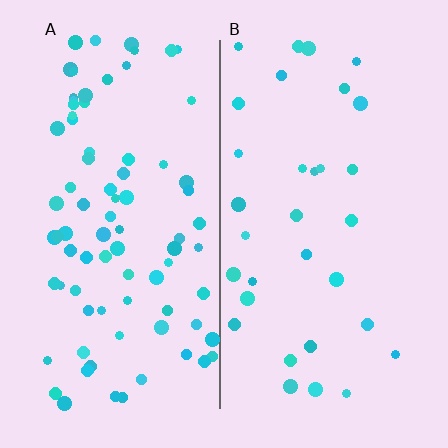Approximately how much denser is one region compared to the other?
Approximately 2.6× — region A over region B.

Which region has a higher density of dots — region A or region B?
A (the left).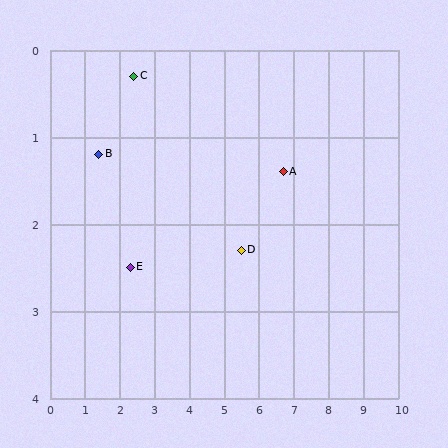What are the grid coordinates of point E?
Point E is at approximately (2.3, 2.5).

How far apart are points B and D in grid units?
Points B and D are about 4.2 grid units apart.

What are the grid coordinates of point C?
Point C is at approximately (2.4, 0.3).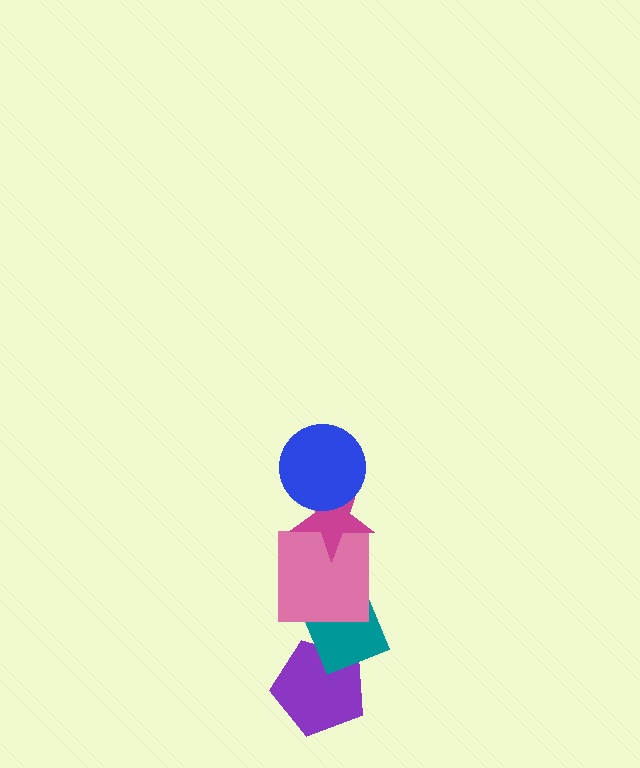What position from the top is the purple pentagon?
The purple pentagon is 5th from the top.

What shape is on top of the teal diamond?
The pink square is on top of the teal diamond.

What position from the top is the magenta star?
The magenta star is 2nd from the top.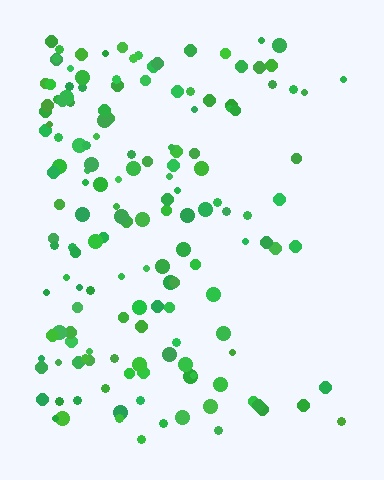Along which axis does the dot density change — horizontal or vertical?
Horizontal.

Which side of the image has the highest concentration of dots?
The left.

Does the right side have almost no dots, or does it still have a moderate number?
Still a moderate number, just noticeably fewer than the left.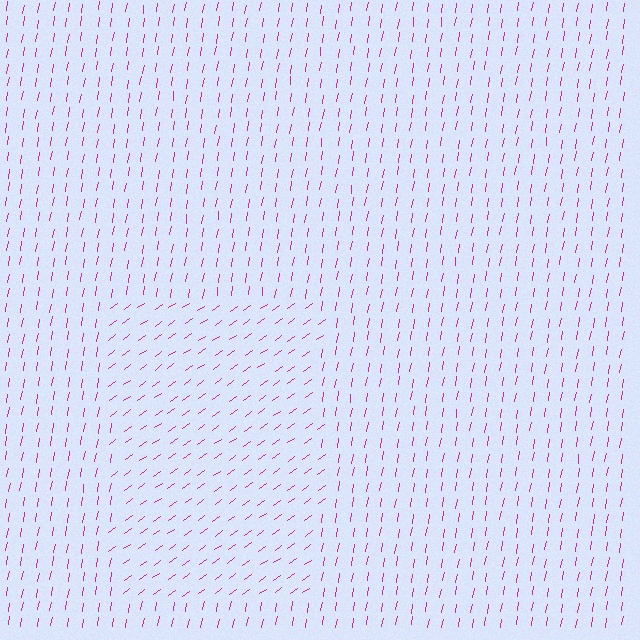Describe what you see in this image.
The image is filled with small magenta line segments. A rectangle region in the image has lines oriented differently from the surrounding lines, creating a visible texture boundary.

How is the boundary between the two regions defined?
The boundary is defined purely by a change in line orientation (approximately 45 degrees difference). All lines are the same color and thickness.